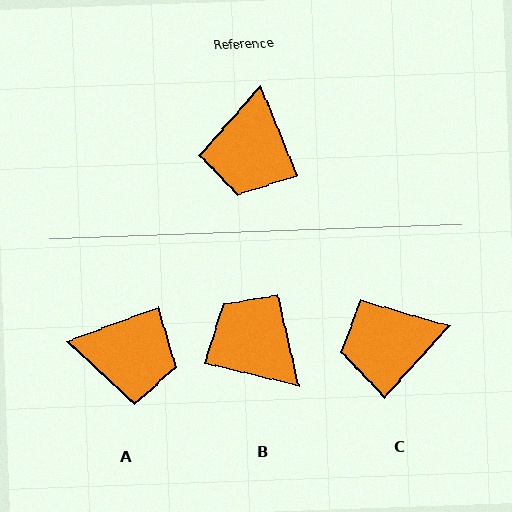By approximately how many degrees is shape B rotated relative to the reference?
Approximately 125 degrees clockwise.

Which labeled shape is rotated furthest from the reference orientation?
B, about 125 degrees away.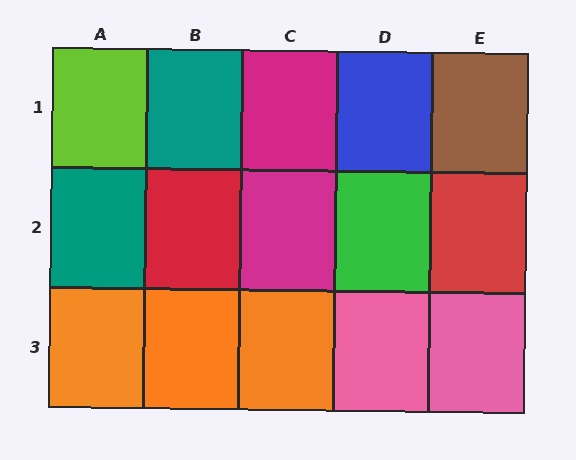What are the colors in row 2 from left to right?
Teal, red, magenta, green, red.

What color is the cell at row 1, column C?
Magenta.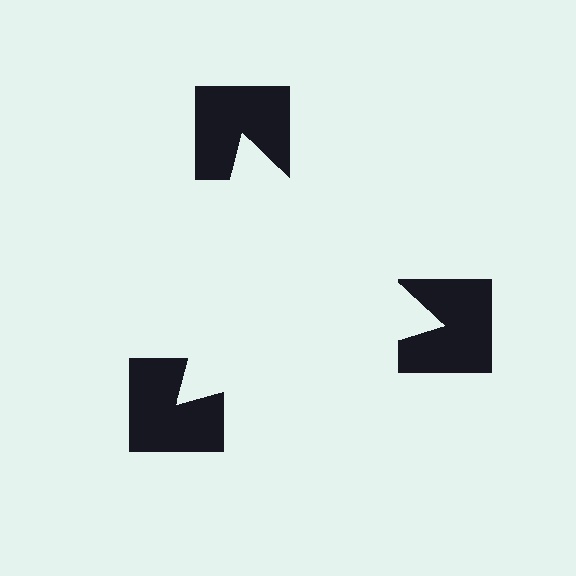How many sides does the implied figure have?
3 sides.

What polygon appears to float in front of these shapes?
An illusory triangle — its edges are inferred from the aligned wedge cuts in the notched squares, not physically drawn.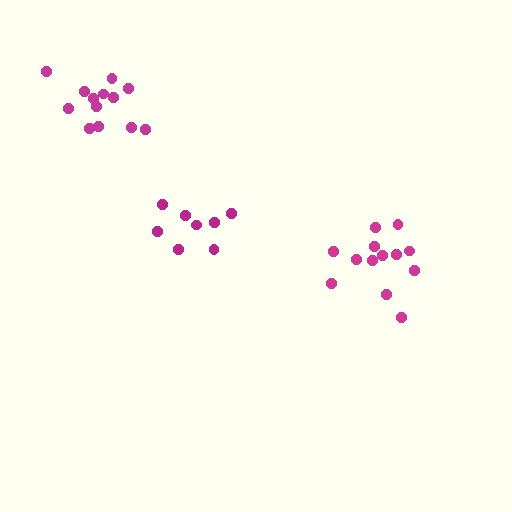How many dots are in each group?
Group 1: 8 dots, Group 2: 13 dots, Group 3: 13 dots (34 total).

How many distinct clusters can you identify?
There are 3 distinct clusters.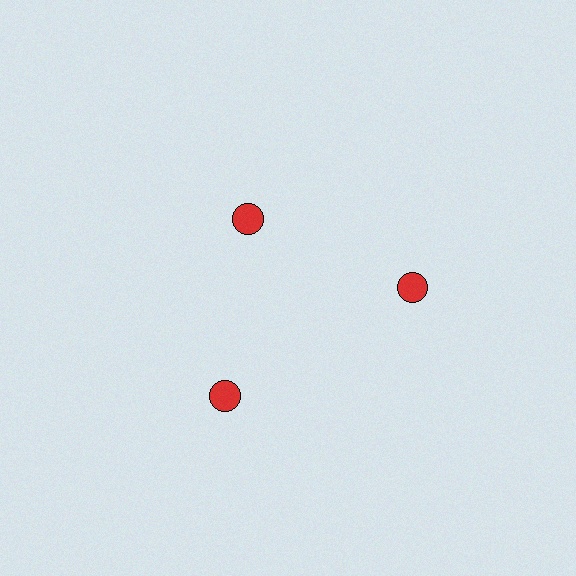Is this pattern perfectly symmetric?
No. The 3 red circles are arranged in a ring, but one element near the 11 o'clock position is pulled inward toward the center, breaking the 3-fold rotational symmetry.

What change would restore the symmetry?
The symmetry would be restored by moving it outward, back onto the ring so that all 3 circles sit at equal angles and equal distance from the center.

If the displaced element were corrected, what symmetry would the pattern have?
It would have 3-fold rotational symmetry — the pattern would map onto itself every 120 degrees.